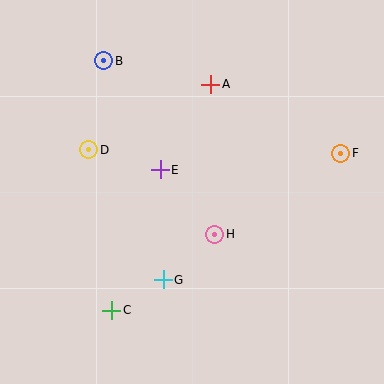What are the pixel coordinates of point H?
Point H is at (215, 234).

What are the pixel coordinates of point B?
Point B is at (104, 61).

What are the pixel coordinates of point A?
Point A is at (211, 84).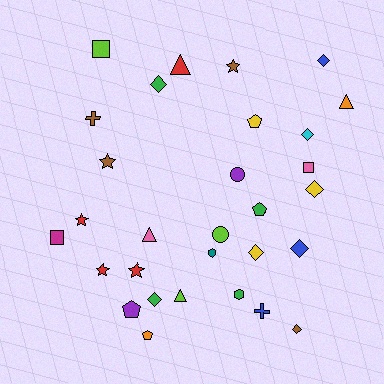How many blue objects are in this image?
There are 3 blue objects.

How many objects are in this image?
There are 30 objects.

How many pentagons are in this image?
There are 4 pentagons.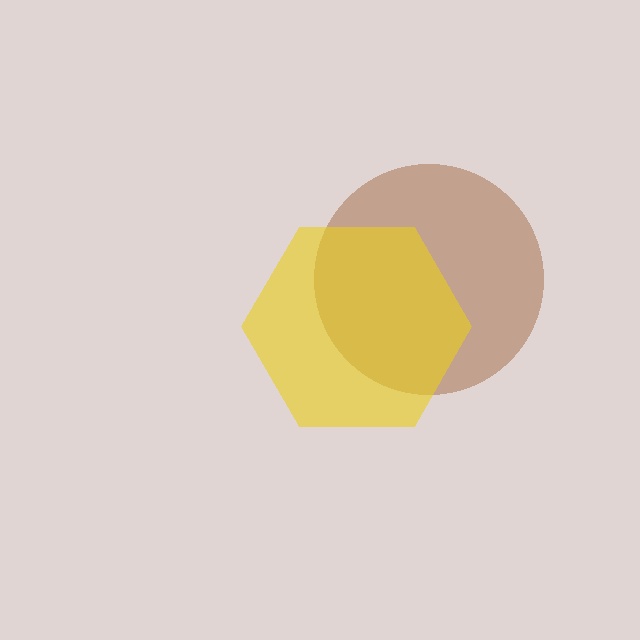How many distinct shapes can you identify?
There are 2 distinct shapes: a brown circle, a yellow hexagon.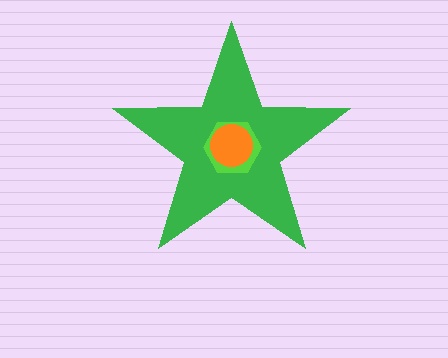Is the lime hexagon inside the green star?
Yes.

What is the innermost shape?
The orange circle.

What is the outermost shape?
The green star.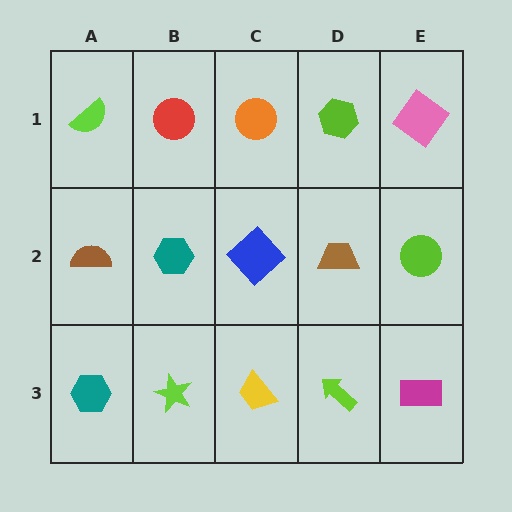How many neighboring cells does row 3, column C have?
3.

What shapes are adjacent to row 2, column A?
A lime semicircle (row 1, column A), a teal hexagon (row 3, column A), a teal hexagon (row 2, column B).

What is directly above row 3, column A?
A brown semicircle.